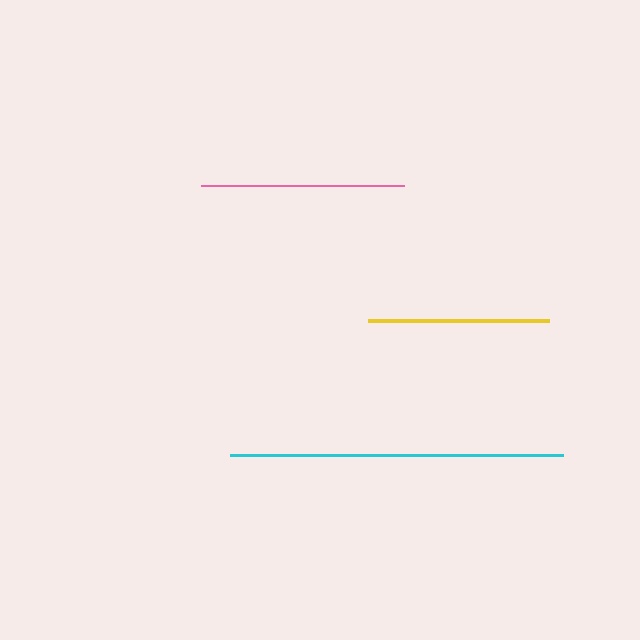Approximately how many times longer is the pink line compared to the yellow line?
The pink line is approximately 1.1 times the length of the yellow line.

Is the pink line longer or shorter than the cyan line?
The cyan line is longer than the pink line.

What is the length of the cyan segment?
The cyan segment is approximately 333 pixels long.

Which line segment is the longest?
The cyan line is the longest at approximately 333 pixels.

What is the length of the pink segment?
The pink segment is approximately 203 pixels long.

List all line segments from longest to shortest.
From longest to shortest: cyan, pink, yellow.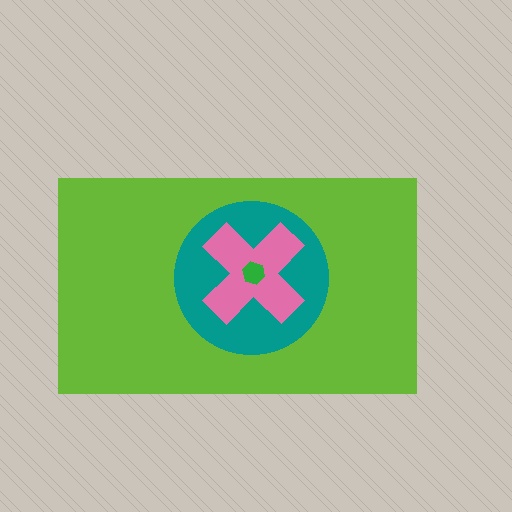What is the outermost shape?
The lime rectangle.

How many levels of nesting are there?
4.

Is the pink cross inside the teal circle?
Yes.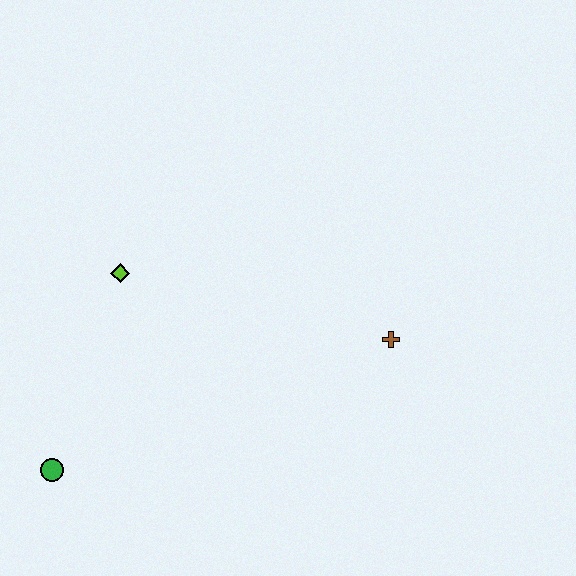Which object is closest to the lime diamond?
The green circle is closest to the lime diamond.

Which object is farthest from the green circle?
The brown cross is farthest from the green circle.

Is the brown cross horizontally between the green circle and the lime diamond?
No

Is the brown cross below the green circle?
No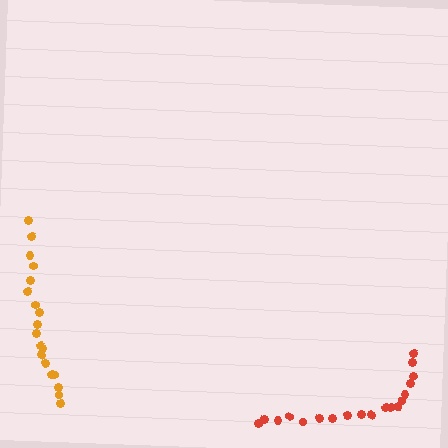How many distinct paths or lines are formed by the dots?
There are 2 distinct paths.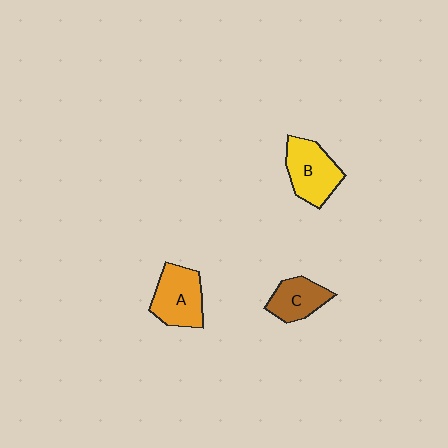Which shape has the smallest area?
Shape C (brown).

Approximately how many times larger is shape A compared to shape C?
Approximately 1.3 times.